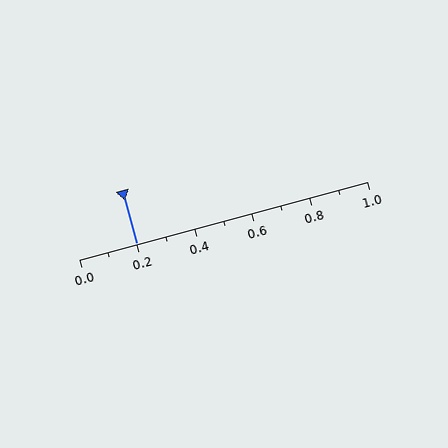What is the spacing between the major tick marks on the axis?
The major ticks are spaced 0.2 apart.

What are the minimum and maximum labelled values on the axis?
The axis runs from 0.0 to 1.0.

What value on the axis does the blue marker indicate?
The marker indicates approximately 0.2.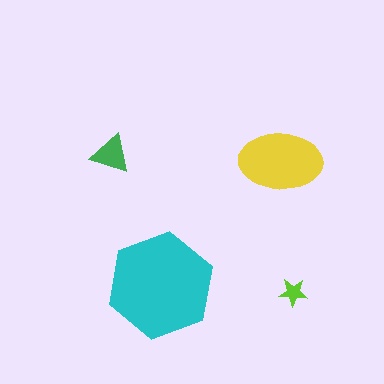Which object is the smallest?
The lime star.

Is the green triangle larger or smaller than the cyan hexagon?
Smaller.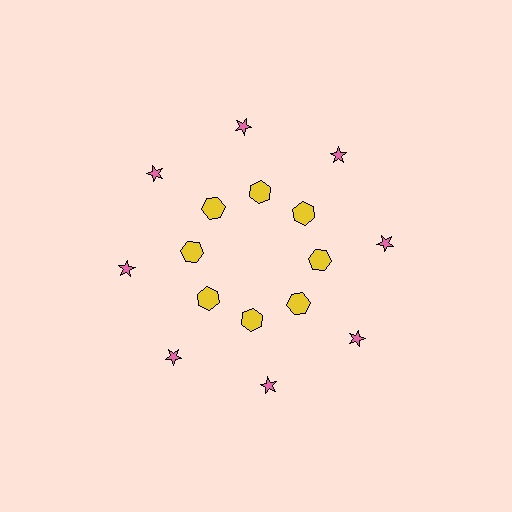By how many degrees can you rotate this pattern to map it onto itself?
The pattern maps onto itself every 45 degrees of rotation.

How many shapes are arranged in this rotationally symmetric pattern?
There are 16 shapes, arranged in 8 groups of 2.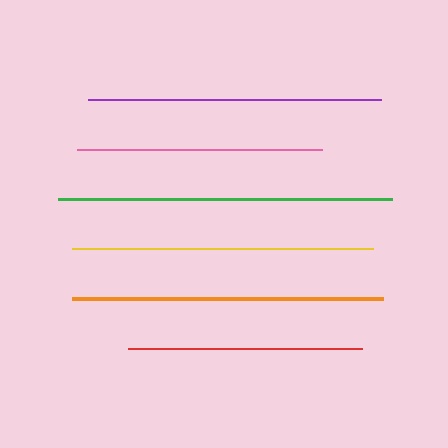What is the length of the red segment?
The red segment is approximately 234 pixels long.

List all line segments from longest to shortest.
From longest to shortest: green, orange, yellow, purple, pink, red.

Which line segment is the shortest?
The red line is the shortest at approximately 234 pixels.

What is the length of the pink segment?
The pink segment is approximately 244 pixels long.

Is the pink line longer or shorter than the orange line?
The orange line is longer than the pink line.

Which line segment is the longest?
The green line is the longest at approximately 334 pixels.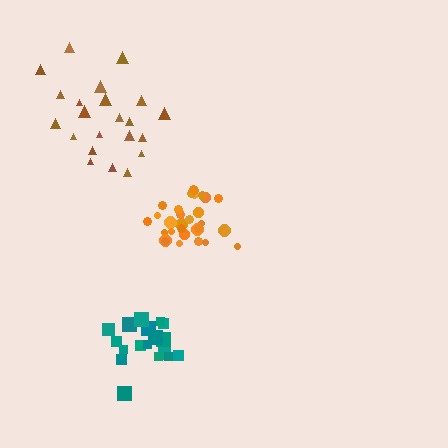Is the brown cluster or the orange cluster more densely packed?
Orange.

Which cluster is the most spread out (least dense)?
Brown.